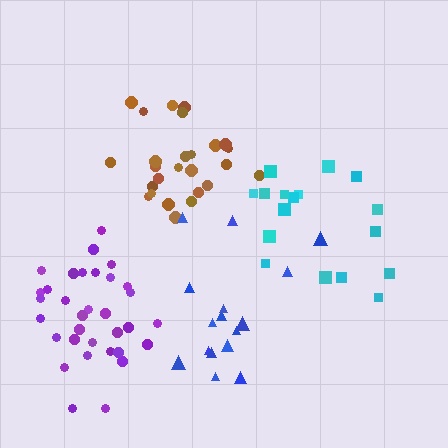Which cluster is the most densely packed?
Brown.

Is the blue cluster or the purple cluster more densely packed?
Purple.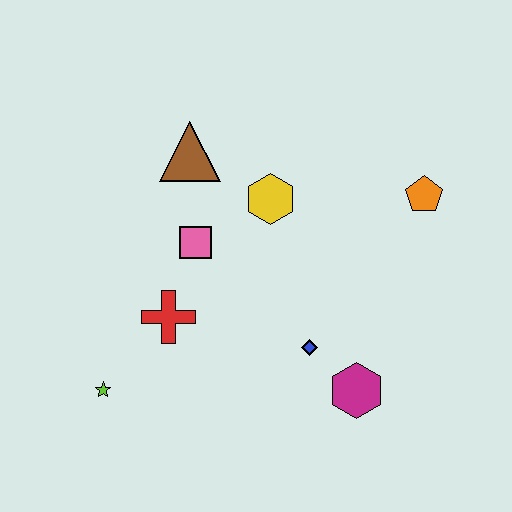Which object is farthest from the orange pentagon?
The lime star is farthest from the orange pentagon.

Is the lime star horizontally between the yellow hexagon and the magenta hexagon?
No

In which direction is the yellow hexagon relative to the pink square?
The yellow hexagon is to the right of the pink square.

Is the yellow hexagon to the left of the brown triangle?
No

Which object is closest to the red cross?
The pink square is closest to the red cross.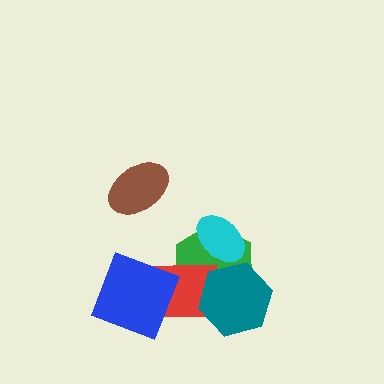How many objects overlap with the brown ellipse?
0 objects overlap with the brown ellipse.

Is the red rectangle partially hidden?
Yes, it is partially covered by another shape.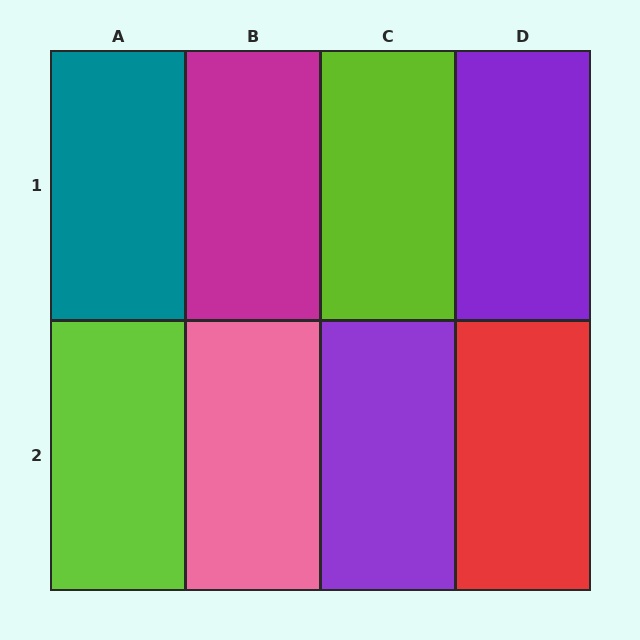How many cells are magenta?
1 cell is magenta.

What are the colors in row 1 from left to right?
Teal, magenta, lime, purple.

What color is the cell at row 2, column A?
Lime.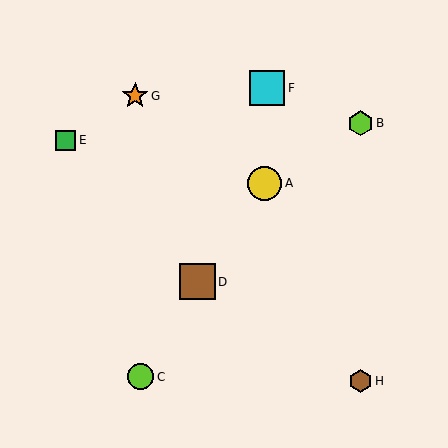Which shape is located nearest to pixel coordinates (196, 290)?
The brown square (labeled D) at (197, 282) is nearest to that location.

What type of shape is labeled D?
Shape D is a brown square.